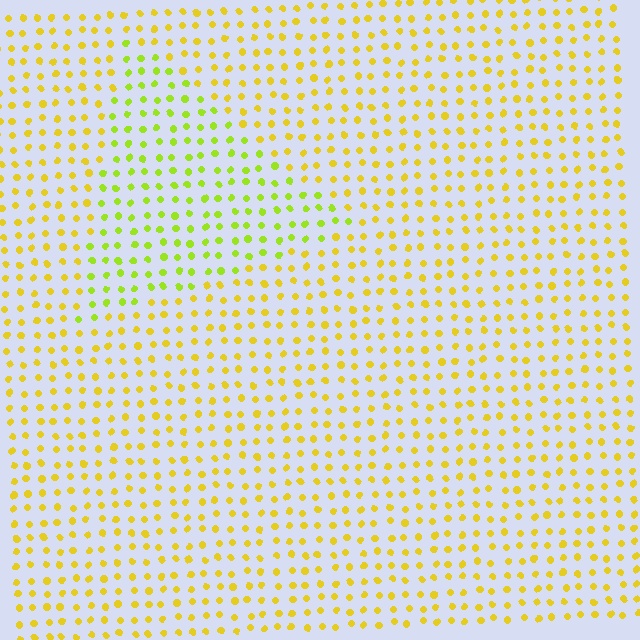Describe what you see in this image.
The image is filled with small yellow elements in a uniform arrangement. A triangle-shaped region is visible where the elements are tinted to a slightly different hue, forming a subtle color boundary.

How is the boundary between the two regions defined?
The boundary is defined purely by a slight shift in hue (about 30 degrees). Spacing, size, and orientation are identical on both sides.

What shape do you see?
I see a triangle.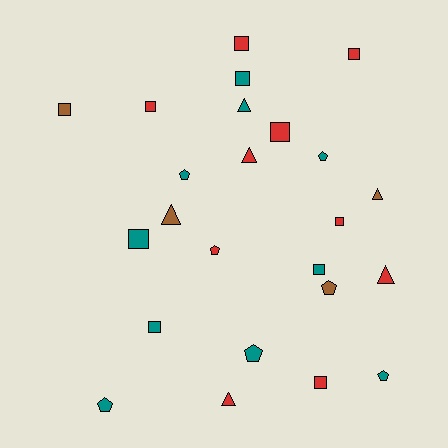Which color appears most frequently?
Red, with 10 objects.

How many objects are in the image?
There are 24 objects.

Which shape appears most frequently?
Square, with 11 objects.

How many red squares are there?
There are 6 red squares.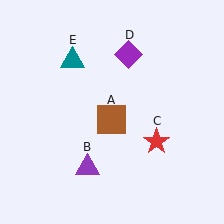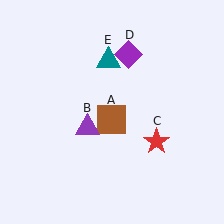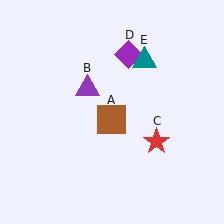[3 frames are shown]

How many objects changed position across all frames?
2 objects changed position: purple triangle (object B), teal triangle (object E).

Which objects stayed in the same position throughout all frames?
Brown square (object A) and red star (object C) and purple diamond (object D) remained stationary.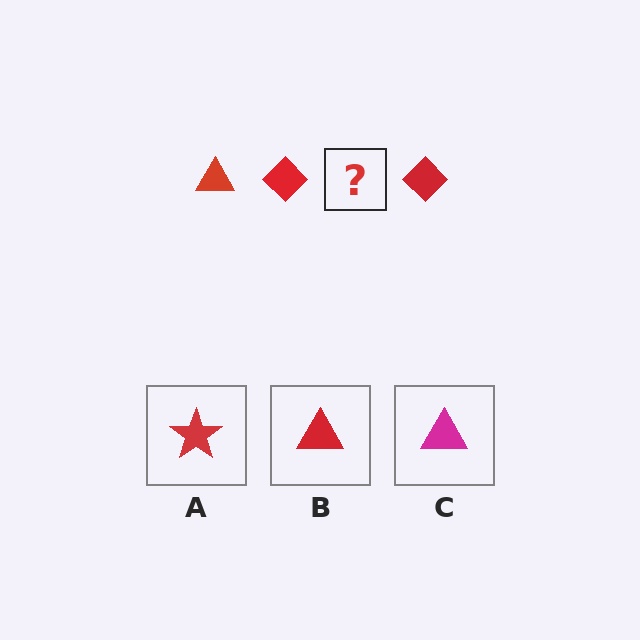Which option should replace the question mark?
Option B.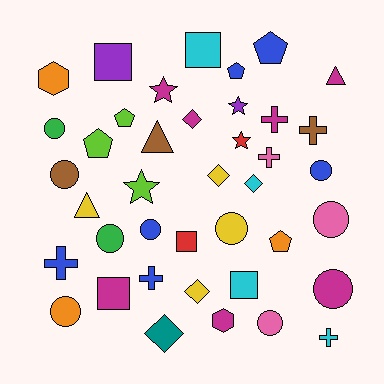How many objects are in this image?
There are 40 objects.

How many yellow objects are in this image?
There are 4 yellow objects.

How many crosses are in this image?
There are 6 crosses.